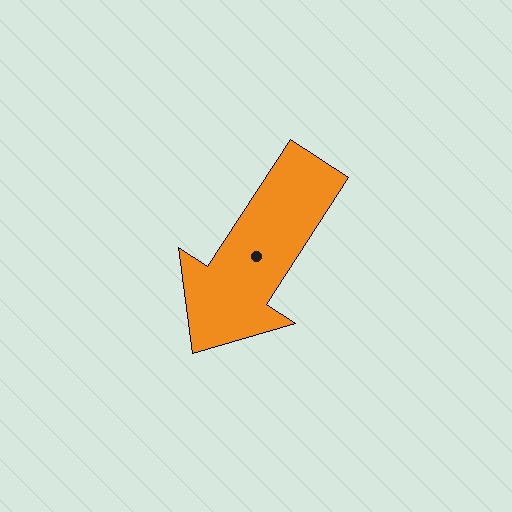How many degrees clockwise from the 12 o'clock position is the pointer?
Approximately 213 degrees.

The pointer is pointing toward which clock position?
Roughly 7 o'clock.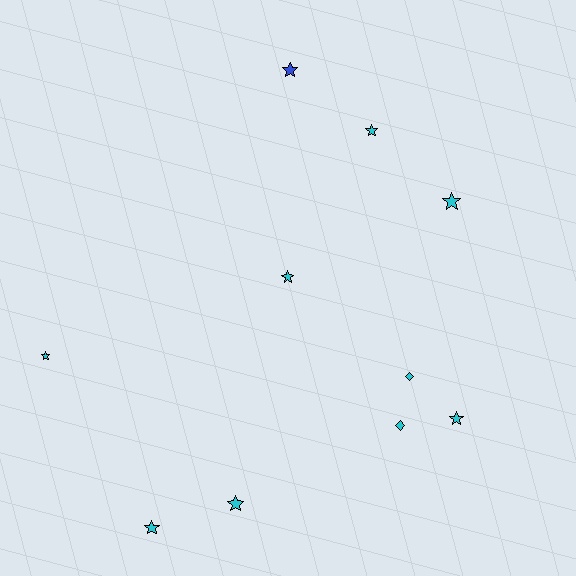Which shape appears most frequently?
Star, with 8 objects.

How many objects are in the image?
There are 10 objects.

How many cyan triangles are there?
There are no cyan triangles.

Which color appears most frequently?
Cyan, with 9 objects.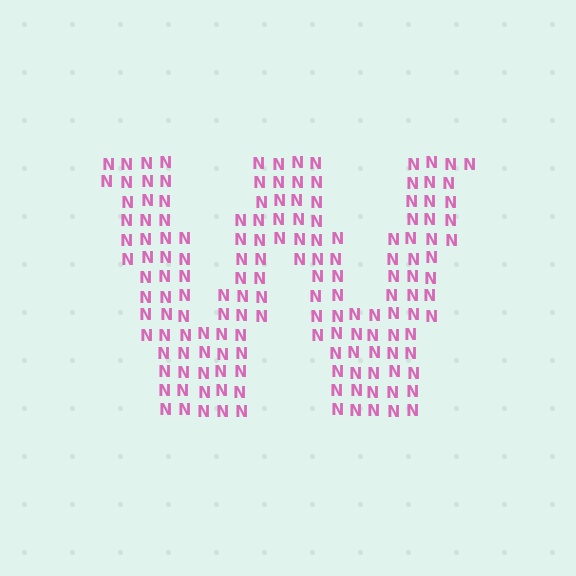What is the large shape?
The large shape is the letter W.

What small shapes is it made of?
It is made of small letter N's.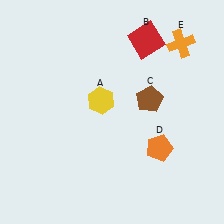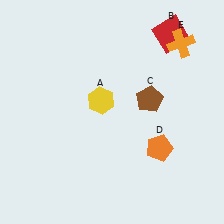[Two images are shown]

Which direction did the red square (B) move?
The red square (B) moved right.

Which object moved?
The red square (B) moved right.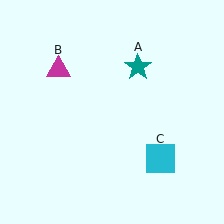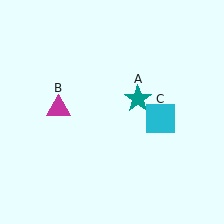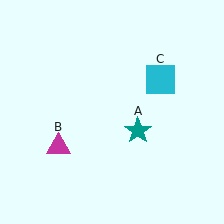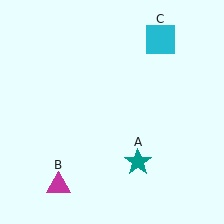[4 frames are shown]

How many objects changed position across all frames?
3 objects changed position: teal star (object A), magenta triangle (object B), cyan square (object C).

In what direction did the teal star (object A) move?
The teal star (object A) moved down.